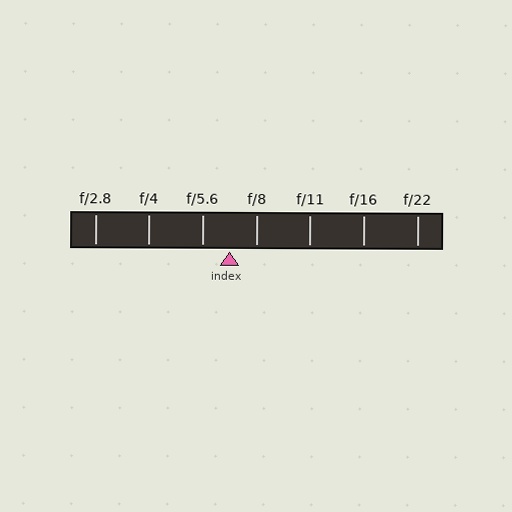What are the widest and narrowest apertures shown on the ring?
The widest aperture shown is f/2.8 and the narrowest is f/22.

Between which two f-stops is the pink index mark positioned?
The index mark is between f/5.6 and f/8.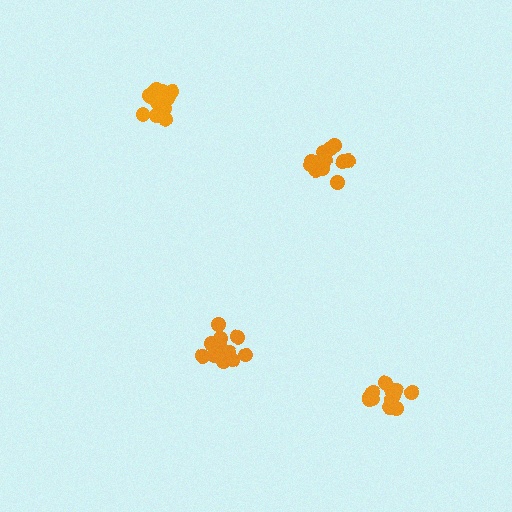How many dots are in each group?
Group 1: 12 dots, Group 2: 12 dots, Group 3: 16 dots, Group 4: 17 dots (57 total).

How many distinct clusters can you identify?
There are 4 distinct clusters.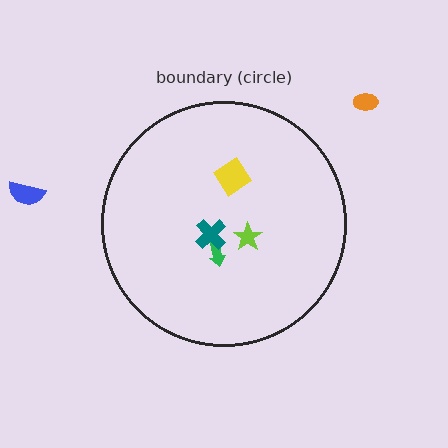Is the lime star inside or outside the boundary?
Inside.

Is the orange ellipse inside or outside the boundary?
Outside.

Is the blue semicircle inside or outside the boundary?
Outside.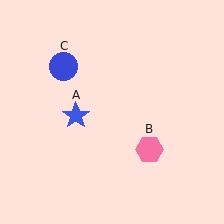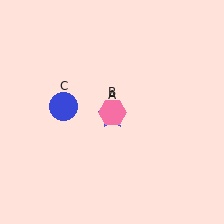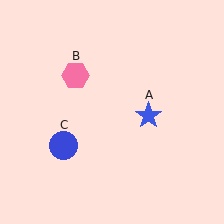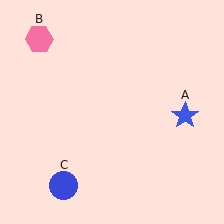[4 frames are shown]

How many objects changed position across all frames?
3 objects changed position: blue star (object A), pink hexagon (object B), blue circle (object C).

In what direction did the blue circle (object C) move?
The blue circle (object C) moved down.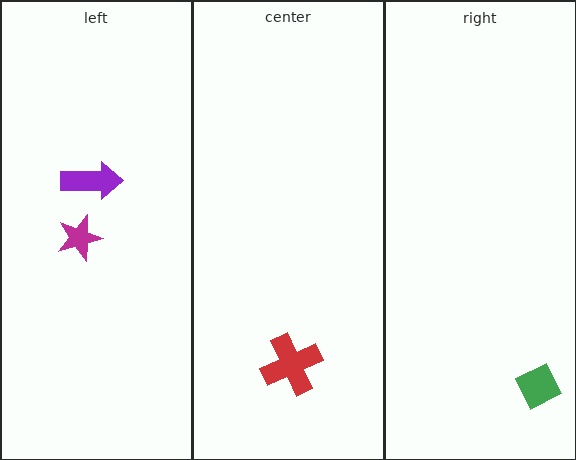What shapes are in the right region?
The green diamond.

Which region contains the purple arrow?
The left region.